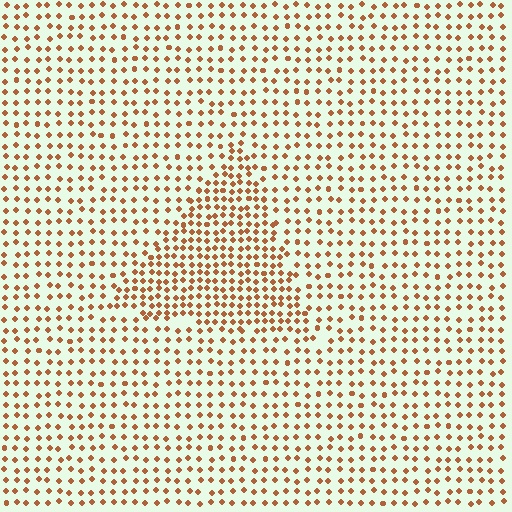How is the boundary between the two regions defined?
The boundary is defined by a change in element density (approximately 1.8x ratio). All elements are the same color, size, and shape.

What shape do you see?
I see a triangle.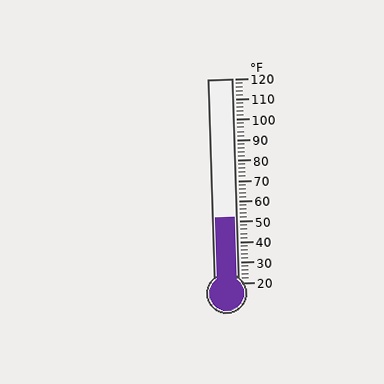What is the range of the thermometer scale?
The thermometer scale ranges from 20°F to 120°F.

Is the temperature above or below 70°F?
The temperature is below 70°F.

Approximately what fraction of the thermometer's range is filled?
The thermometer is filled to approximately 30% of its range.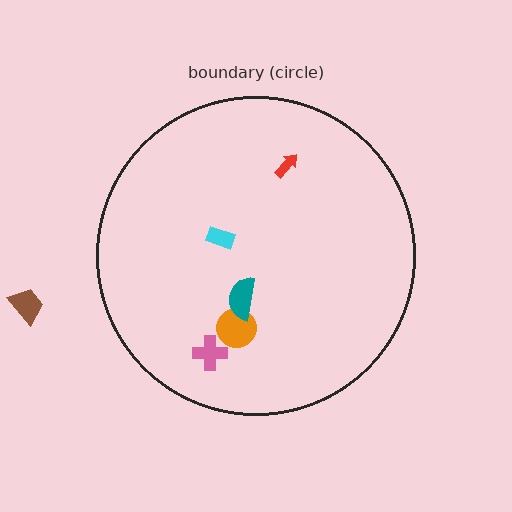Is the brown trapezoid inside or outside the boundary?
Outside.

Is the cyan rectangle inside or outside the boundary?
Inside.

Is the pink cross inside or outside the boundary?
Inside.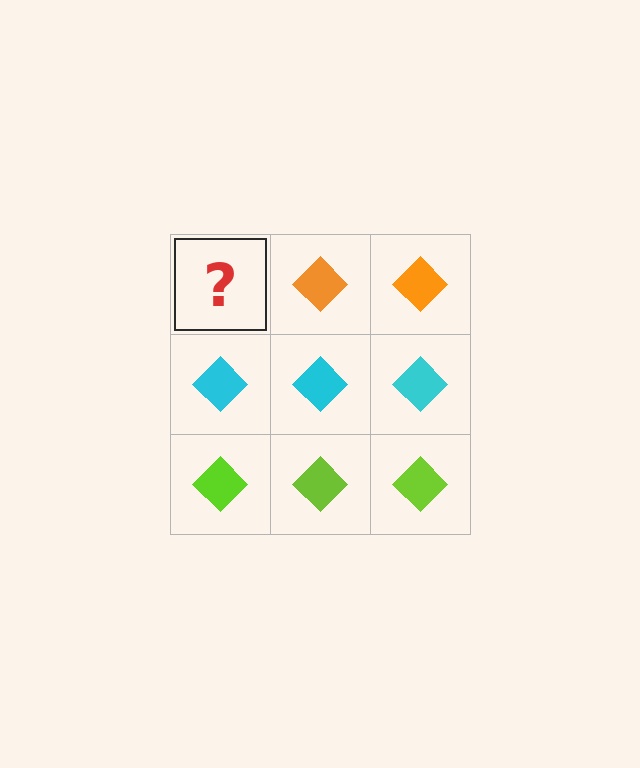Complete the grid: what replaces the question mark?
The question mark should be replaced with an orange diamond.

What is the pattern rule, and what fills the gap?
The rule is that each row has a consistent color. The gap should be filled with an orange diamond.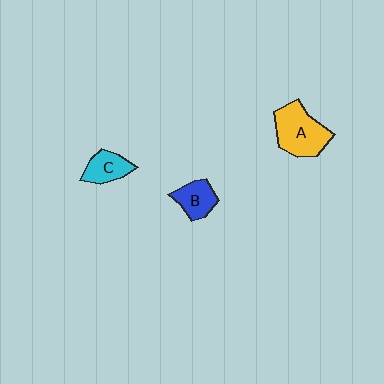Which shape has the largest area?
Shape A (yellow).